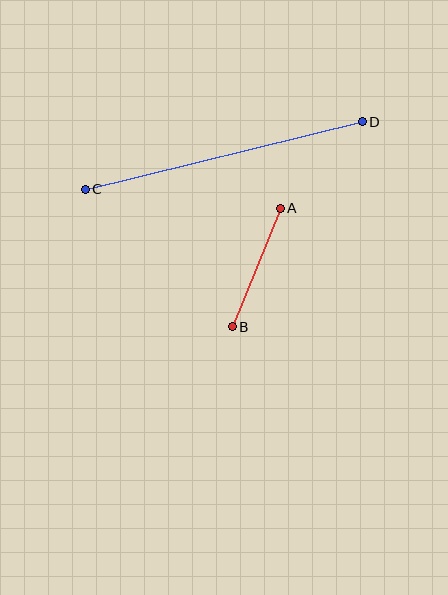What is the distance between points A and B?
The distance is approximately 128 pixels.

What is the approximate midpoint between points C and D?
The midpoint is at approximately (224, 155) pixels.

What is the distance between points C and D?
The distance is approximately 285 pixels.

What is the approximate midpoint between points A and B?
The midpoint is at approximately (256, 267) pixels.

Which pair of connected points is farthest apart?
Points C and D are farthest apart.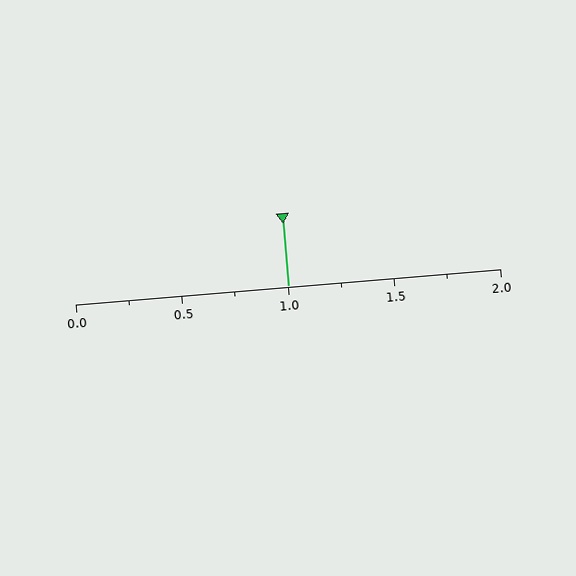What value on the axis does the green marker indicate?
The marker indicates approximately 1.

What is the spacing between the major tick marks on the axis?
The major ticks are spaced 0.5 apart.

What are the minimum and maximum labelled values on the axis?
The axis runs from 0.0 to 2.0.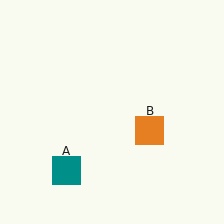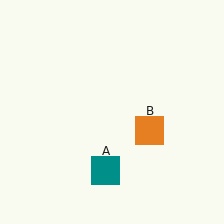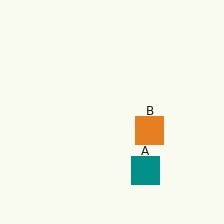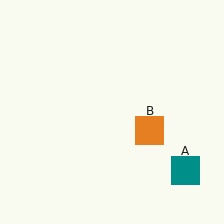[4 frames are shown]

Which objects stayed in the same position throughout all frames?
Orange square (object B) remained stationary.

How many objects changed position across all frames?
1 object changed position: teal square (object A).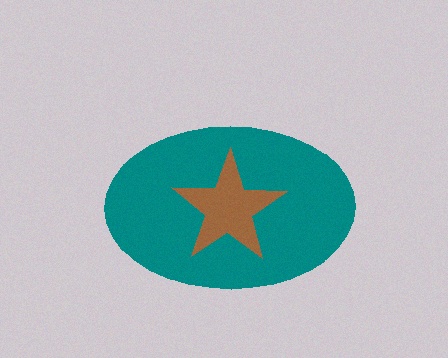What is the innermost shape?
The brown star.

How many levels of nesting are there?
2.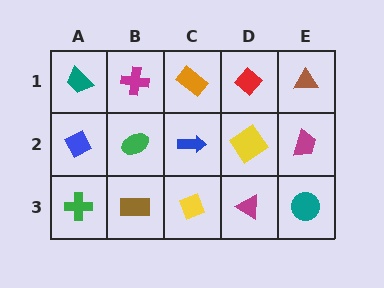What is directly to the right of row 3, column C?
A magenta triangle.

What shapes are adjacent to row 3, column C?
A blue arrow (row 2, column C), a brown rectangle (row 3, column B), a magenta triangle (row 3, column D).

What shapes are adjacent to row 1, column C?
A blue arrow (row 2, column C), a magenta cross (row 1, column B), a red diamond (row 1, column D).